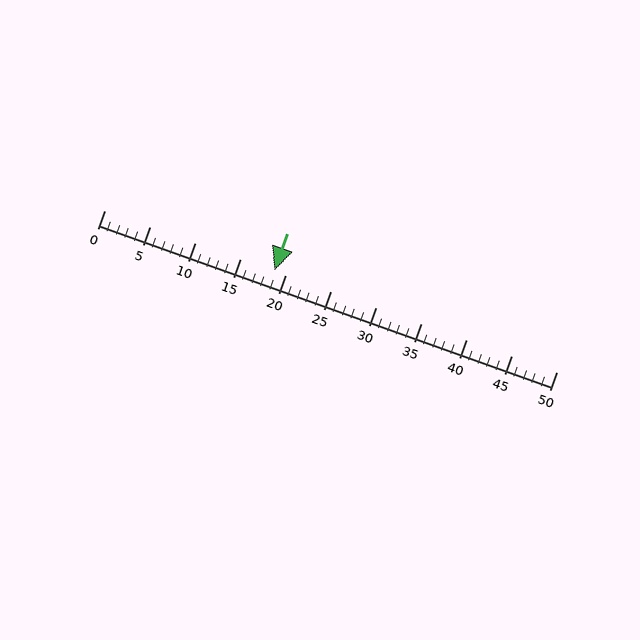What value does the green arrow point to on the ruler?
The green arrow points to approximately 19.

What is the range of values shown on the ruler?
The ruler shows values from 0 to 50.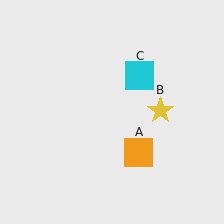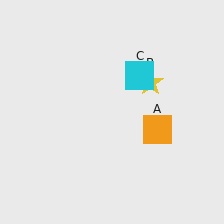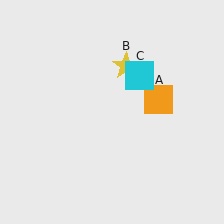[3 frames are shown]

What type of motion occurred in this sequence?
The orange square (object A), yellow star (object B) rotated counterclockwise around the center of the scene.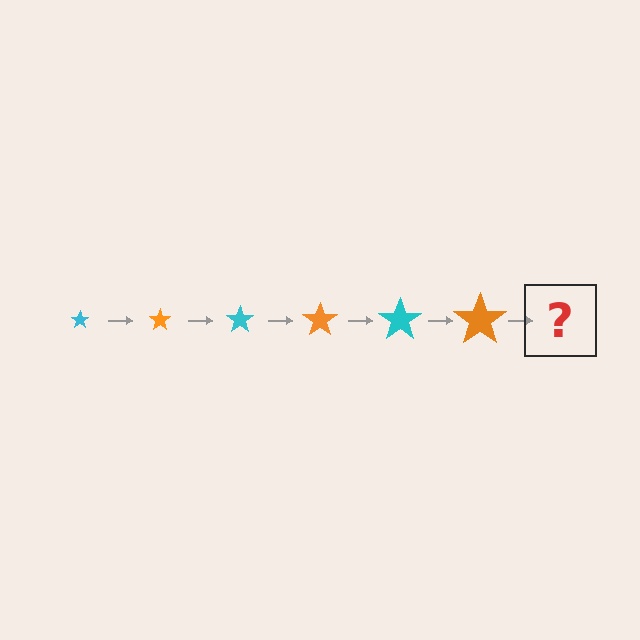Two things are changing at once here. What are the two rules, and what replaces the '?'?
The two rules are that the star grows larger each step and the color cycles through cyan and orange. The '?' should be a cyan star, larger than the previous one.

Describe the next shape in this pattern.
It should be a cyan star, larger than the previous one.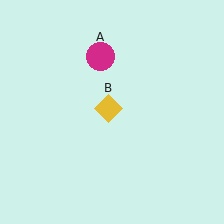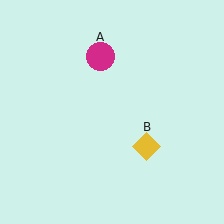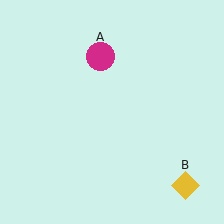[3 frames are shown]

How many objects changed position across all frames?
1 object changed position: yellow diamond (object B).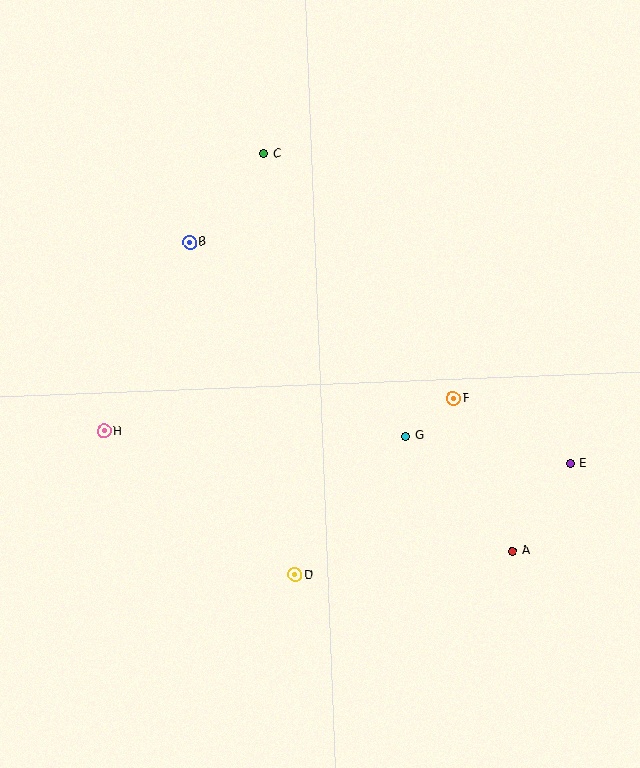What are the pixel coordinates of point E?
Point E is at (571, 464).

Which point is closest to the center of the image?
Point G at (406, 436) is closest to the center.